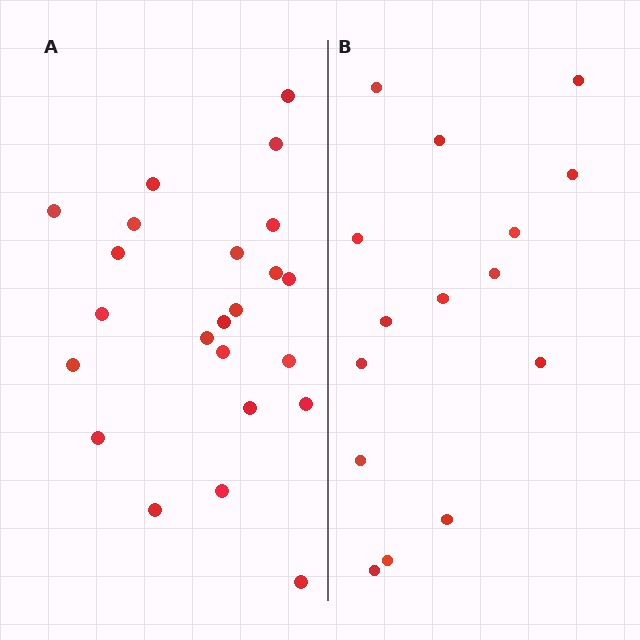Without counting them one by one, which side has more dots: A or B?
Region A (the left region) has more dots.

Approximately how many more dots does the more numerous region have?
Region A has roughly 8 or so more dots than region B.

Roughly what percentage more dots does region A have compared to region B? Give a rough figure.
About 55% more.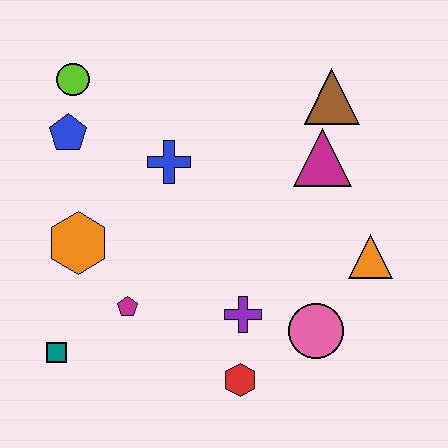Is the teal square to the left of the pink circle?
Yes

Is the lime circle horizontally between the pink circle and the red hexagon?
No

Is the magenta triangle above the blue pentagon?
No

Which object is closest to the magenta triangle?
The brown triangle is closest to the magenta triangle.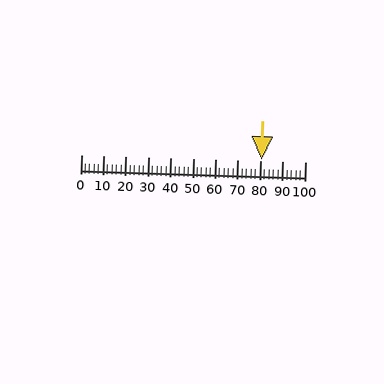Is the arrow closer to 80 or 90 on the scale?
The arrow is closer to 80.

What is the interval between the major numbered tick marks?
The major tick marks are spaced 10 units apart.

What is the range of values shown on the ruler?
The ruler shows values from 0 to 100.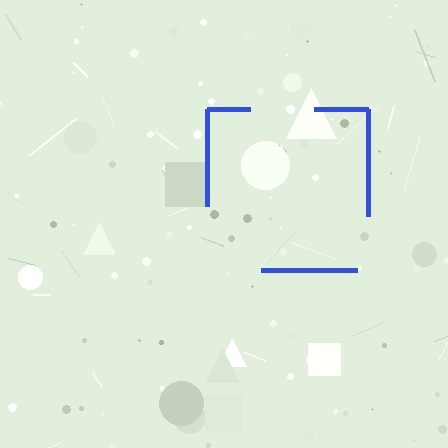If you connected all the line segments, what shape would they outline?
They would outline a square.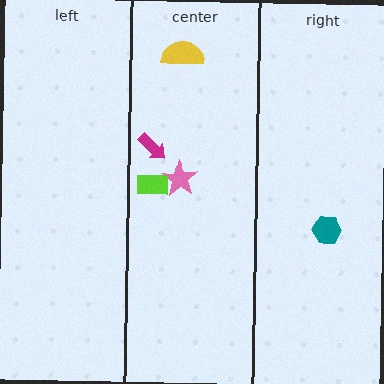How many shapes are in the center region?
4.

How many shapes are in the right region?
1.